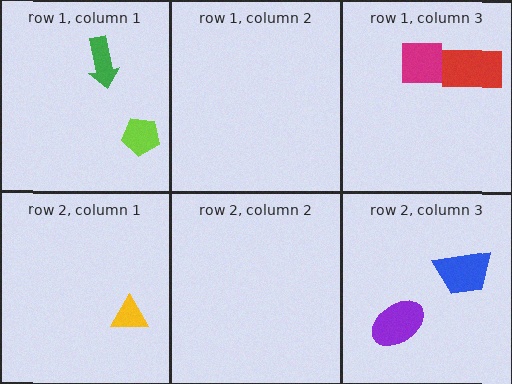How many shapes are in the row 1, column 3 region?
2.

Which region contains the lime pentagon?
The row 1, column 1 region.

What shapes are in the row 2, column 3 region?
The blue trapezoid, the purple ellipse.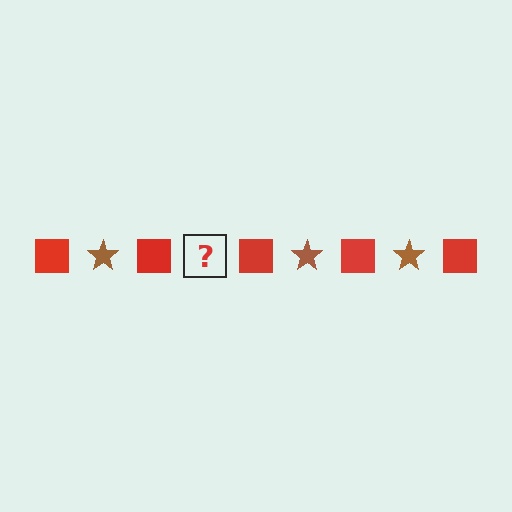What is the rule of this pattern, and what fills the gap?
The rule is that the pattern alternates between red square and brown star. The gap should be filled with a brown star.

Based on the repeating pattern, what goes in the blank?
The blank should be a brown star.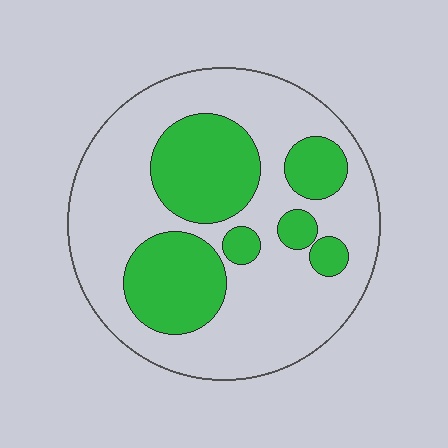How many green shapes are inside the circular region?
6.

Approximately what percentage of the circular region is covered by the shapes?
Approximately 30%.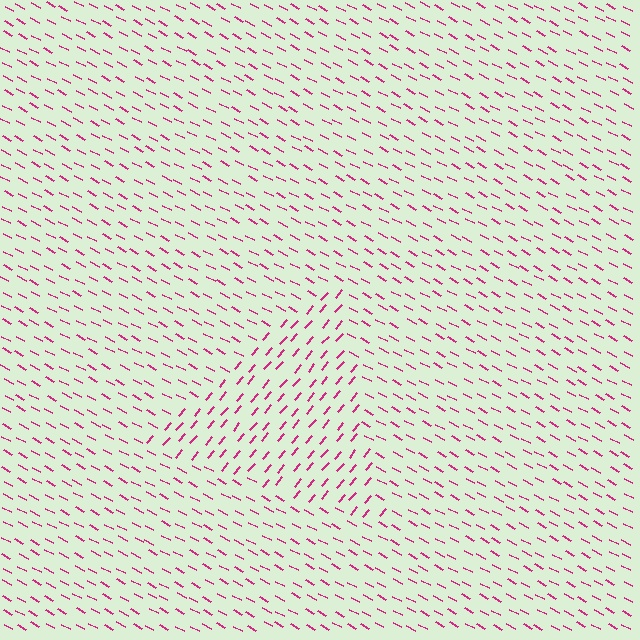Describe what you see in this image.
The image is filled with small magenta line segments. A triangle region in the image has lines oriented differently from the surrounding lines, creating a visible texture boundary.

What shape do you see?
I see a triangle.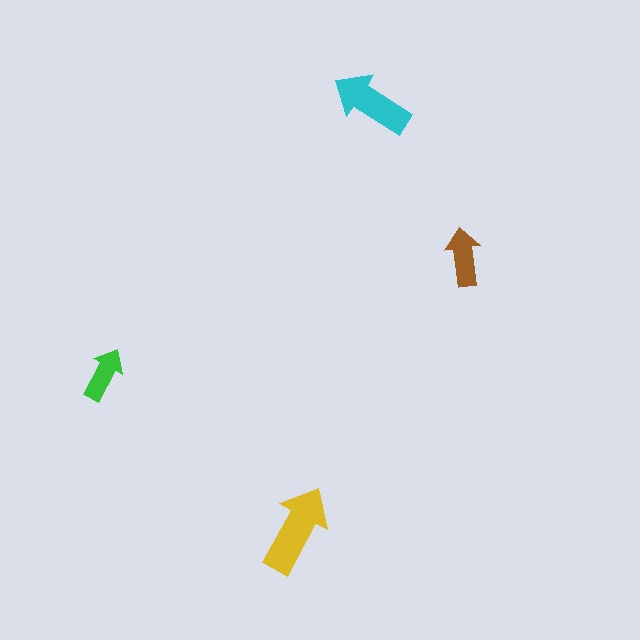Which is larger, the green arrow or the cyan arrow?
The cyan one.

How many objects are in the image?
There are 4 objects in the image.